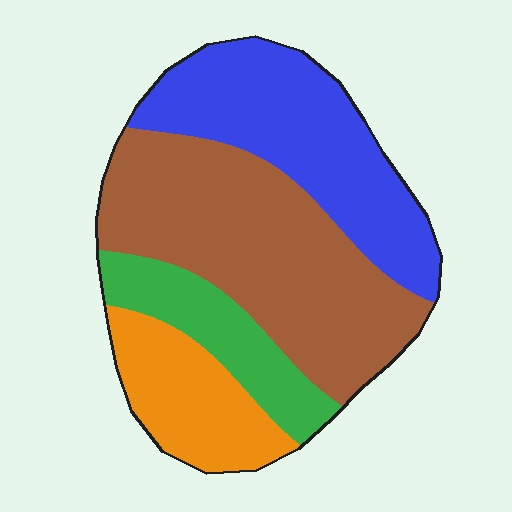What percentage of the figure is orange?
Orange covers about 15% of the figure.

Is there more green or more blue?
Blue.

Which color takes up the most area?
Brown, at roughly 40%.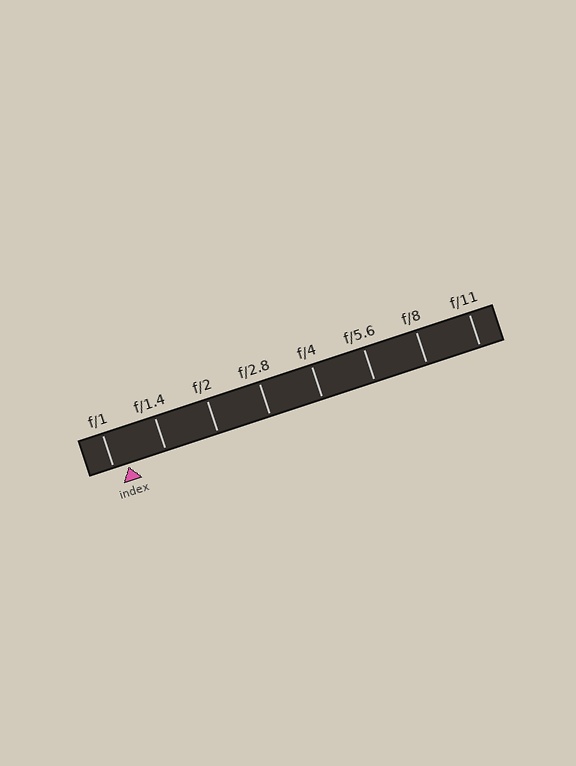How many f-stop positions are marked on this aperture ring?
There are 8 f-stop positions marked.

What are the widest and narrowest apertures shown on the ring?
The widest aperture shown is f/1 and the narrowest is f/11.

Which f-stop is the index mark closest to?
The index mark is closest to f/1.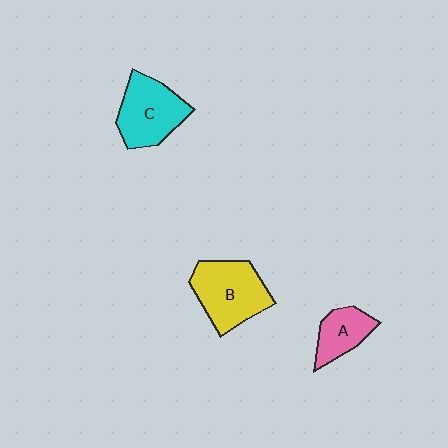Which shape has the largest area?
Shape B (yellow).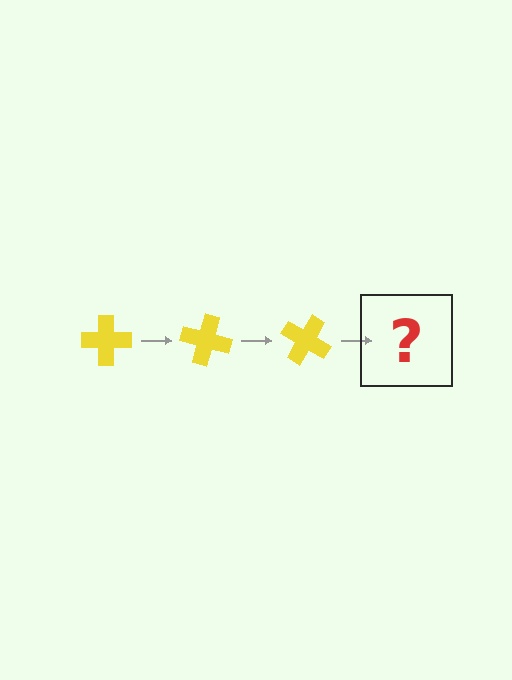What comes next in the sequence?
The next element should be a yellow cross rotated 45 degrees.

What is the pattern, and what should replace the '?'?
The pattern is that the cross rotates 15 degrees each step. The '?' should be a yellow cross rotated 45 degrees.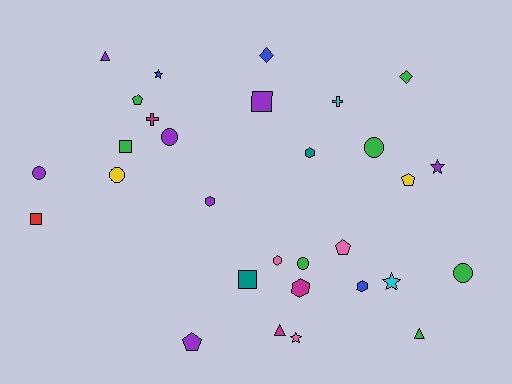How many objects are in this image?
There are 30 objects.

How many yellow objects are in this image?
There are 2 yellow objects.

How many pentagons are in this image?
There are 4 pentagons.